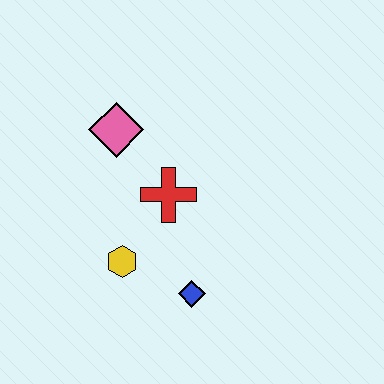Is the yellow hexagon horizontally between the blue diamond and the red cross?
No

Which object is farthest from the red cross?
The blue diamond is farthest from the red cross.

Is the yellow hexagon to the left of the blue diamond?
Yes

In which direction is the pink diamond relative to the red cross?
The pink diamond is above the red cross.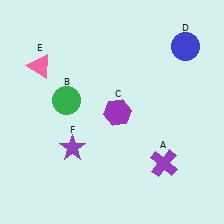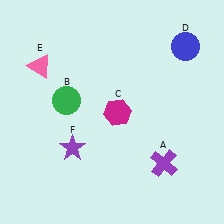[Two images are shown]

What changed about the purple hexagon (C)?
In Image 1, C is purple. In Image 2, it changed to magenta.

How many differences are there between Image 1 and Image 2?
There is 1 difference between the two images.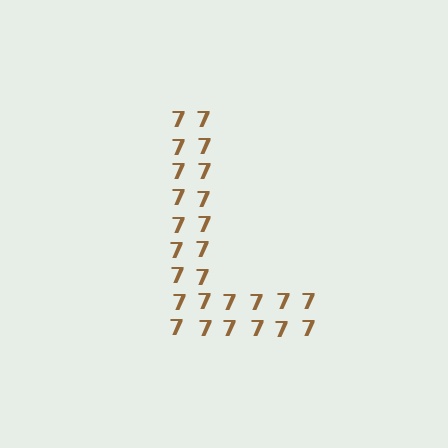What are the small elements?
The small elements are digit 7's.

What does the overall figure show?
The overall figure shows the letter L.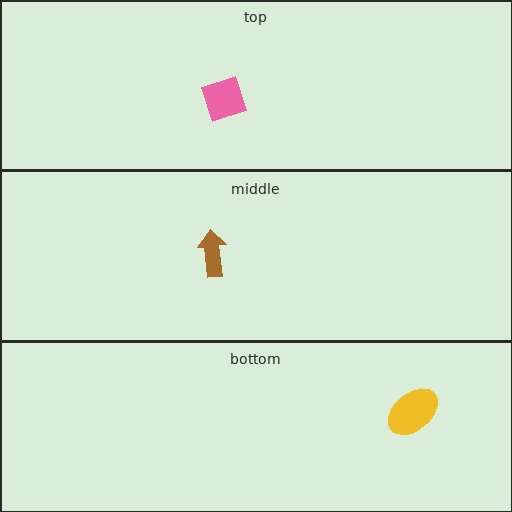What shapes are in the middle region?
The brown arrow.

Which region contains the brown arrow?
The middle region.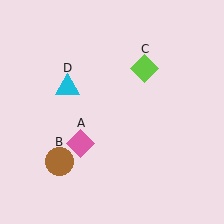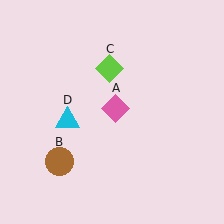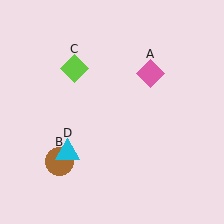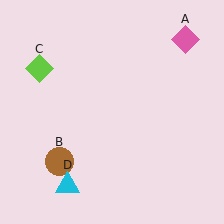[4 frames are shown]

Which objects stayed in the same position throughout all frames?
Brown circle (object B) remained stationary.